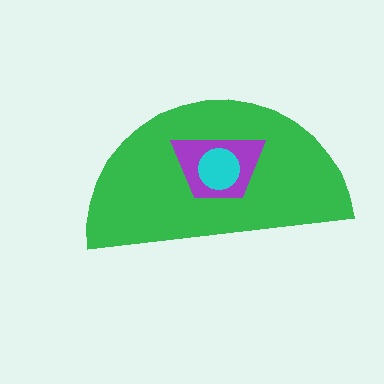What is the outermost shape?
The green semicircle.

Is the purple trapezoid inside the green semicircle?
Yes.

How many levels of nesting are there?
3.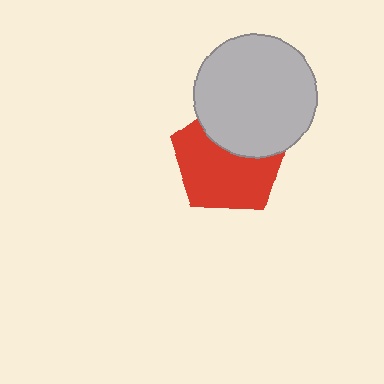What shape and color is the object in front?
The object in front is a light gray circle.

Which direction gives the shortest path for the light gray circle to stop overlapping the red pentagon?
Moving up gives the shortest separation.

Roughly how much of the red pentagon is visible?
About half of it is visible (roughly 65%).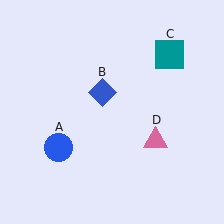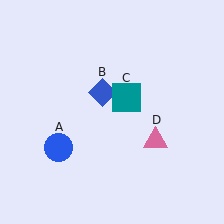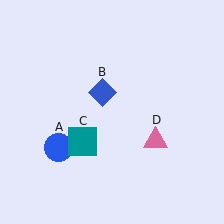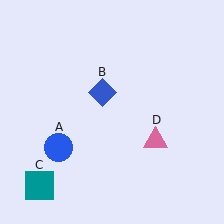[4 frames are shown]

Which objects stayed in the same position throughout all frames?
Blue circle (object A) and blue diamond (object B) and pink triangle (object D) remained stationary.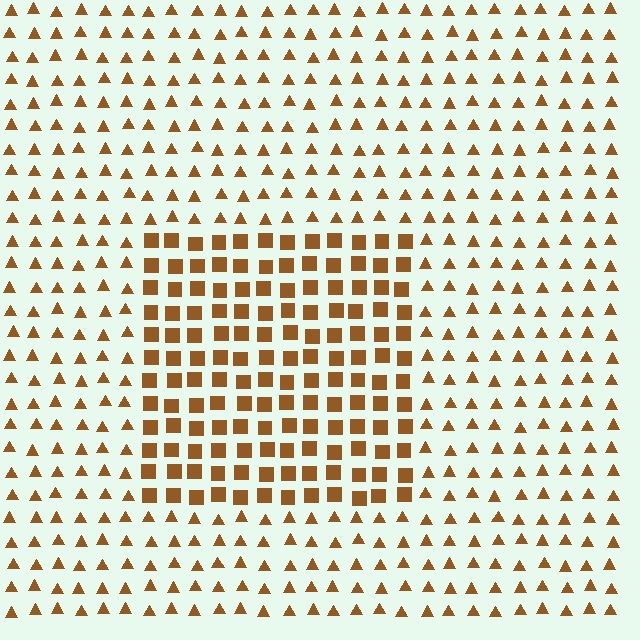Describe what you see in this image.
The image is filled with small brown elements arranged in a uniform grid. A rectangle-shaped region contains squares, while the surrounding area contains triangles. The boundary is defined purely by the change in element shape.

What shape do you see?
I see a rectangle.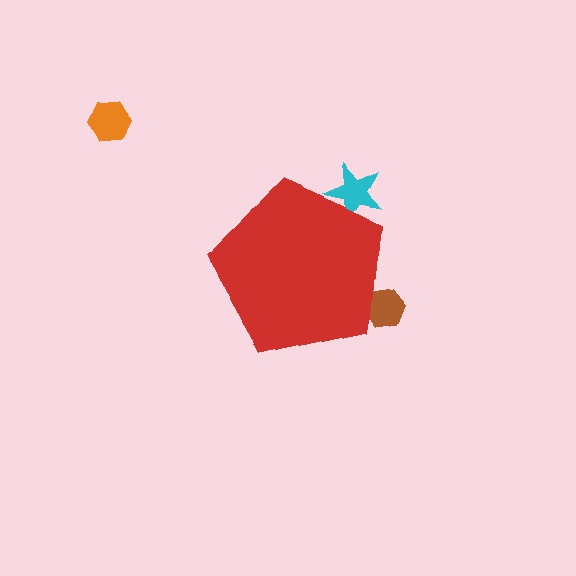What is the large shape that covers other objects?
A red pentagon.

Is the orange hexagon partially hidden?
No, the orange hexagon is fully visible.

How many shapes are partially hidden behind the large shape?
2 shapes are partially hidden.